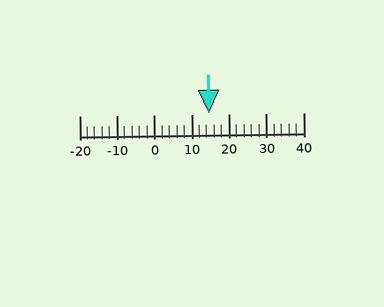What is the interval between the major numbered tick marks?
The major tick marks are spaced 10 units apart.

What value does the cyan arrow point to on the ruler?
The cyan arrow points to approximately 15.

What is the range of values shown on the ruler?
The ruler shows values from -20 to 40.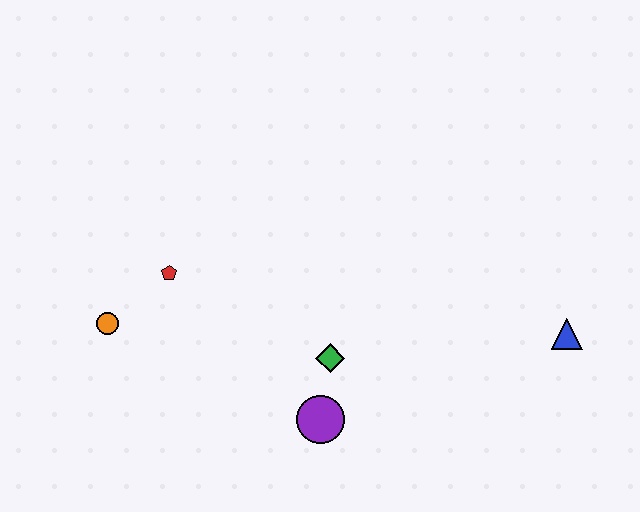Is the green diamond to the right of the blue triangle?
No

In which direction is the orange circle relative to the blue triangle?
The orange circle is to the left of the blue triangle.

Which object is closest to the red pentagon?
The orange circle is closest to the red pentagon.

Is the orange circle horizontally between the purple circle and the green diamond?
No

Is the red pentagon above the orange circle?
Yes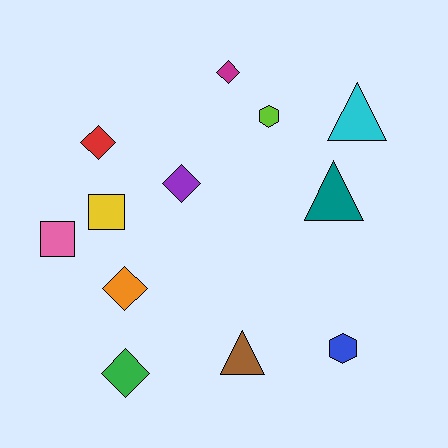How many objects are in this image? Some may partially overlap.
There are 12 objects.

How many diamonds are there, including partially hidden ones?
There are 5 diamonds.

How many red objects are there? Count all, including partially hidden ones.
There is 1 red object.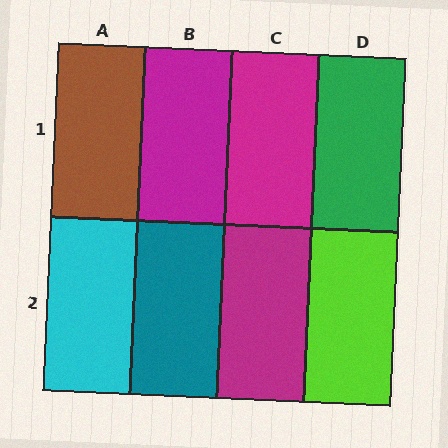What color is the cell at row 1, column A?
Brown.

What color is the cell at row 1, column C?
Magenta.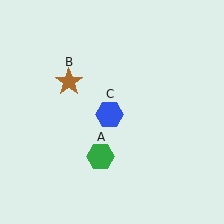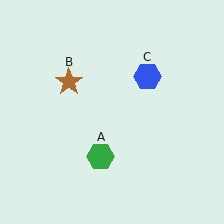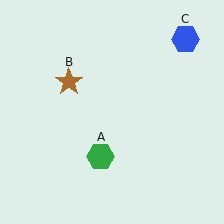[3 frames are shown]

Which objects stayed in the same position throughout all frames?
Green hexagon (object A) and brown star (object B) remained stationary.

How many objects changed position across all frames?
1 object changed position: blue hexagon (object C).